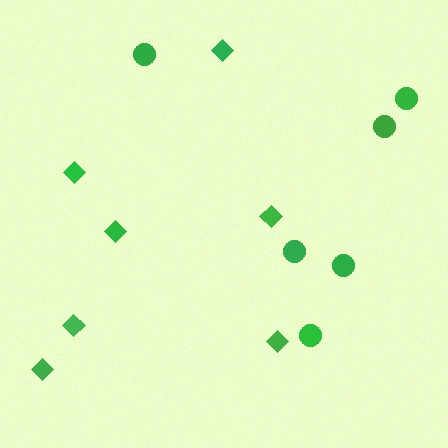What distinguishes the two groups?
There are 2 groups: one group of circles (6) and one group of diamonds (7).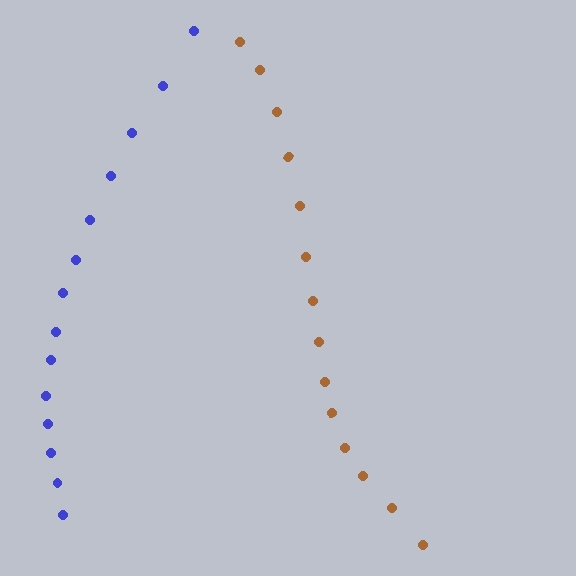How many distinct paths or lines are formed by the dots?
There are 2 distinct paths.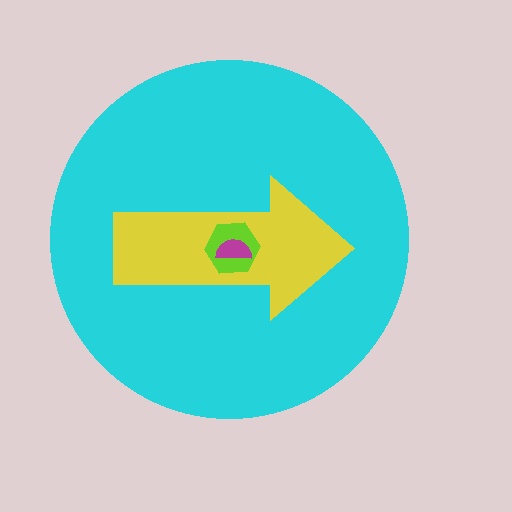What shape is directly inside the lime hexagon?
The magenta semicircle.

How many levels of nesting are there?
4.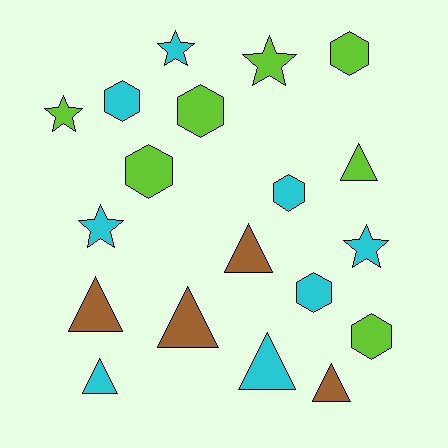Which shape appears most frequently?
Triangle, with 7 objects.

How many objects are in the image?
There are 19 objects.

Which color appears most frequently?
Cyan, with 8 objects.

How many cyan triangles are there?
There are 2 cyan triangles.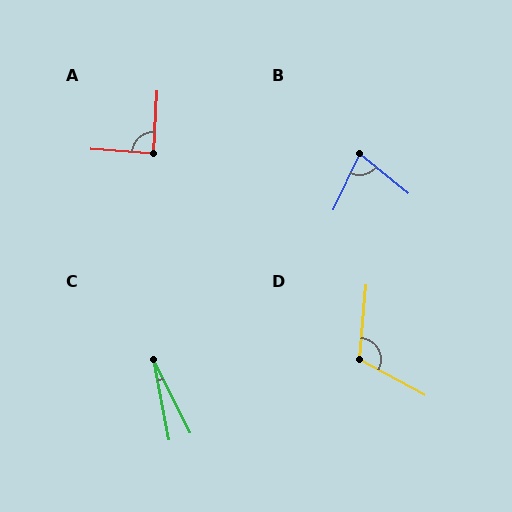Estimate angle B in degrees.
Approximately 76 degrees.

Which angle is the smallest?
C, at approximately 16 degrees.